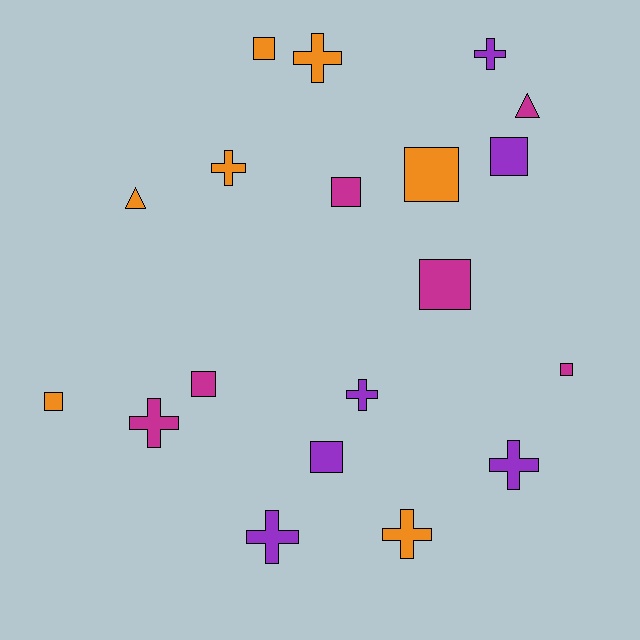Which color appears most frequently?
Orange, with 7 objects.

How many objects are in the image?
There are 19 objects.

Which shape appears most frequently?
Square, with 9 objects.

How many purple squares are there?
There are 2 purple squares.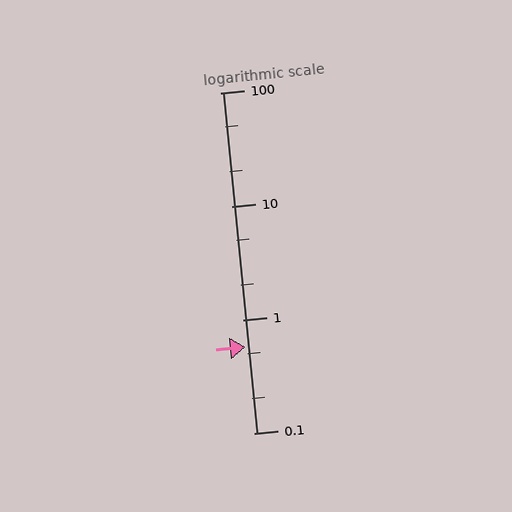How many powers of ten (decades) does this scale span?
The scale spans 3 decades, from 0.1 to 100.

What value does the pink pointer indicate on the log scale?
The pointer indicates approximately 0.57.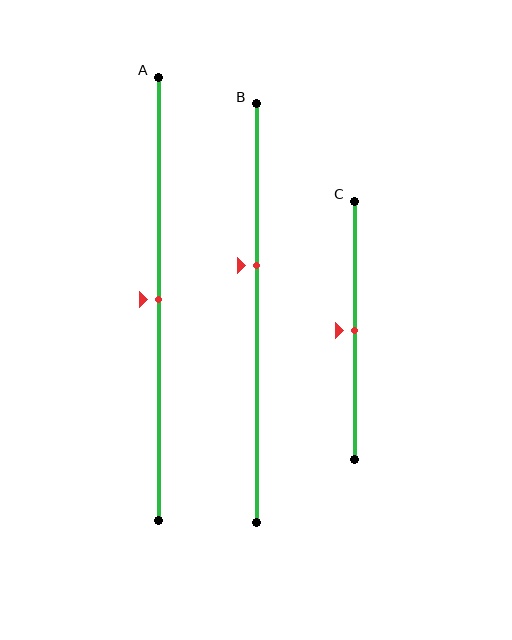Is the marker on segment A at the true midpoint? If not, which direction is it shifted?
Yes, the marker on segment A is at the true midpoint.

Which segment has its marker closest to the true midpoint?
Segment A has its marker closest to the true midpoint.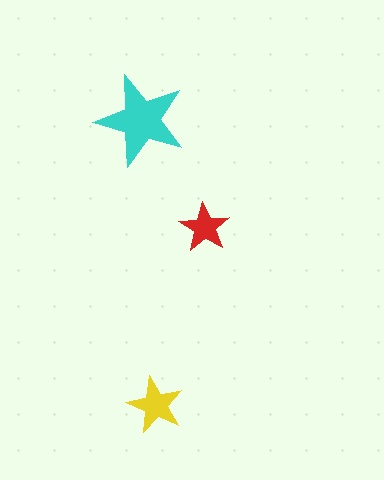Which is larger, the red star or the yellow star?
The yellow one.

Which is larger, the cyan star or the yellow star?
The cyan one.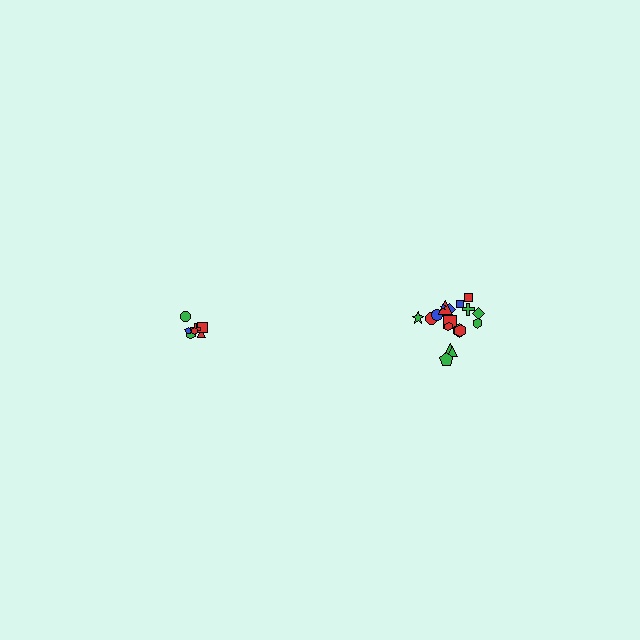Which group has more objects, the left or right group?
The right group.